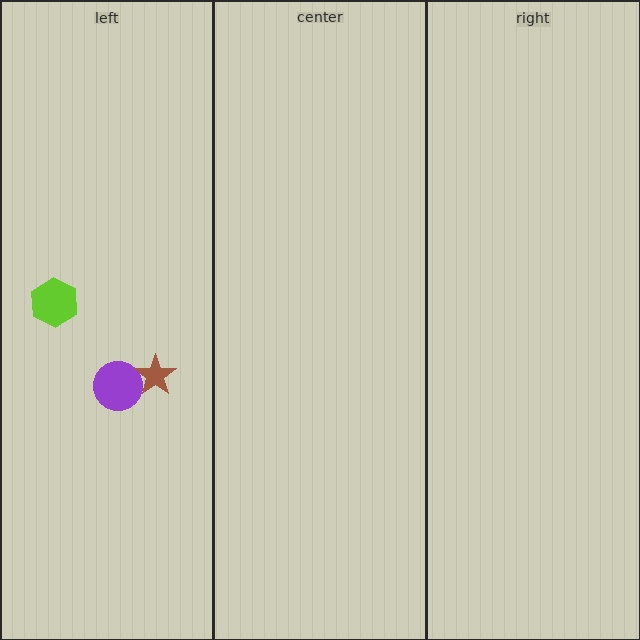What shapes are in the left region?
The lime hexagon, the purple circle, the brown star.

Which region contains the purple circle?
The left region.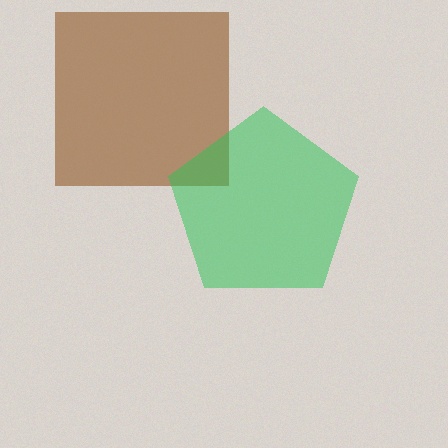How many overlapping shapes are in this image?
There are 2 overlapping shapes in the image.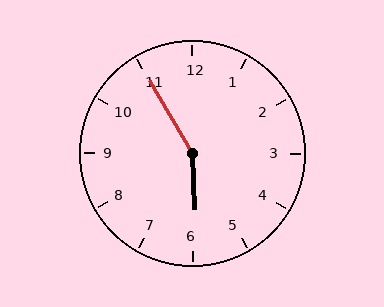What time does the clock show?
5:55.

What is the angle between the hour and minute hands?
Approximately 152 degrees.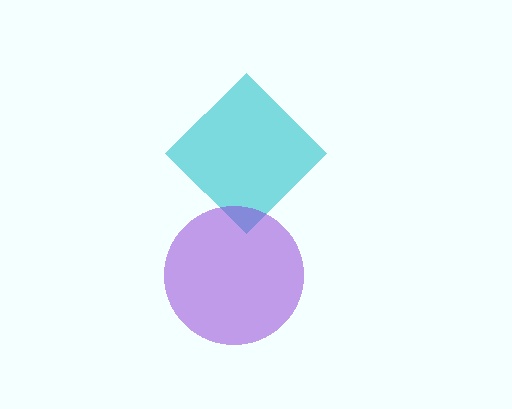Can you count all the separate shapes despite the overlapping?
Yes, there are 2 separate shapes.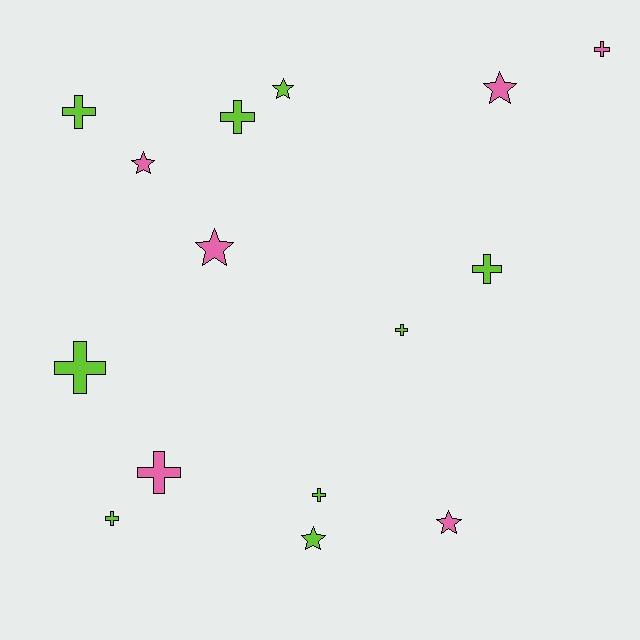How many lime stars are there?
There are 2 lime stars.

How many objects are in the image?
There are 15 objects.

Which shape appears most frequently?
Cross, with 9 objects.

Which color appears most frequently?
Lime, with 9 objects.